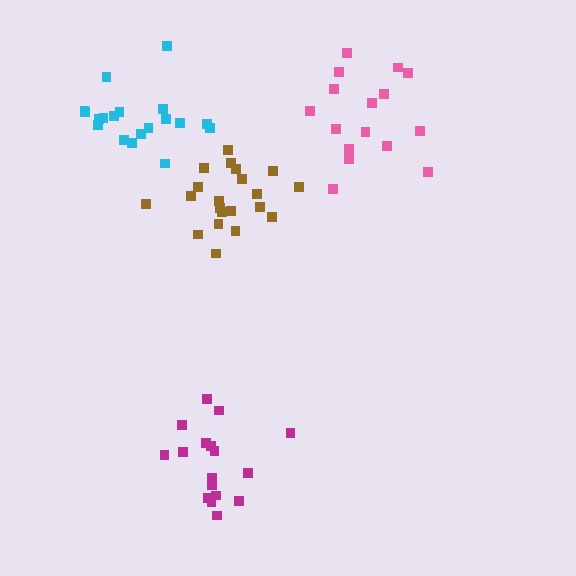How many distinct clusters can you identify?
There are 4 distinct clusters.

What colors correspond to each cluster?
The clusters are colored: pink, magenta, brown, cyan.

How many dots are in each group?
Group 1: 16 dots, Group 2: 17 dots, Group 3: 21 dots, Group 4: 19 dots (73 total).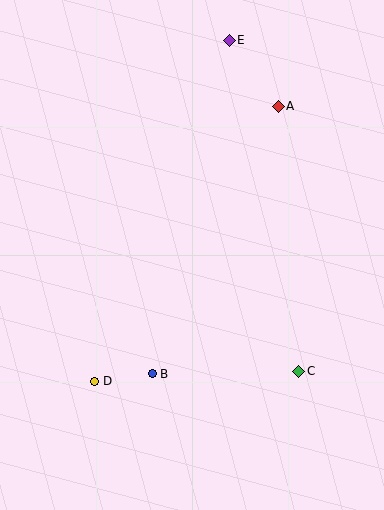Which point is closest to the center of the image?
Point B at (152, 374) is closest to the center.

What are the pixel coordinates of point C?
Point C is at (299, 371).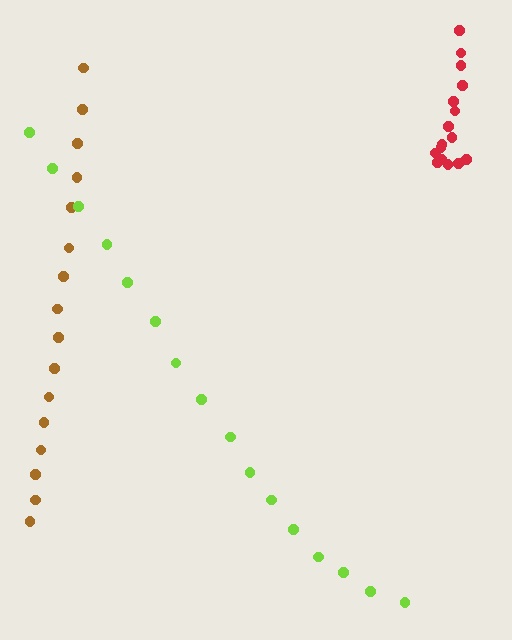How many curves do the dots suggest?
There are 3 distinct paths.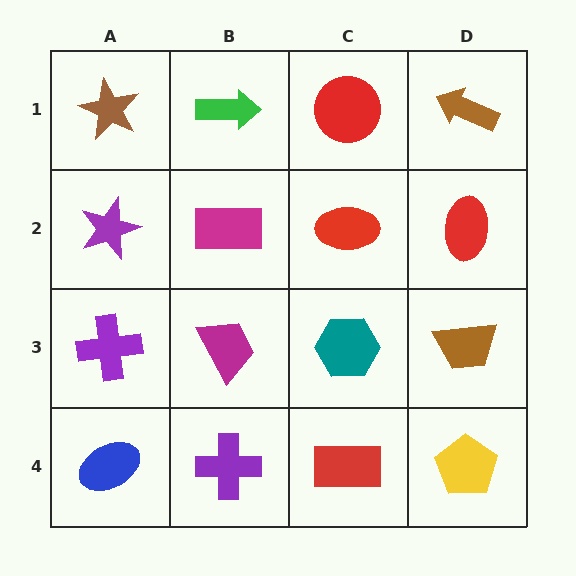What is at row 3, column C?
A teal hexagon.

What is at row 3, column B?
A magenta trapezoid.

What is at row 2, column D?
A red ellipse.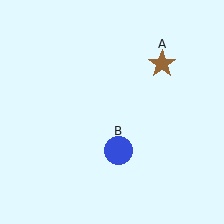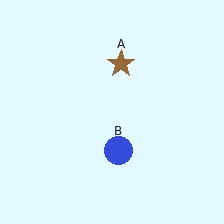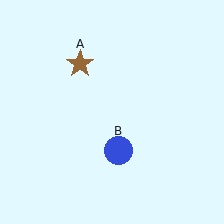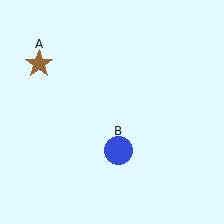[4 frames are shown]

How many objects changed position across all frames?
1 object changed position: brown star (object A).